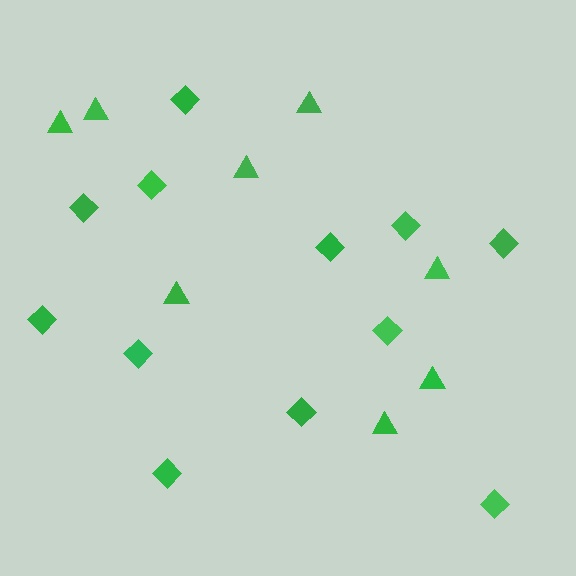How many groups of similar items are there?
There are 2 groups: one group of triangles (8) and one group of diamonds (12).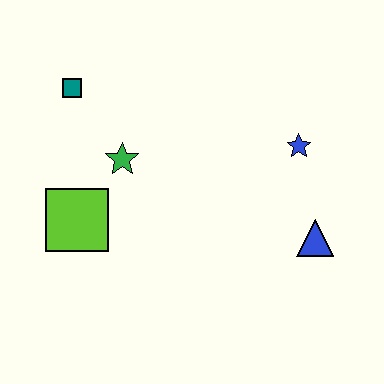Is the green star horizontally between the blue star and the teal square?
Yes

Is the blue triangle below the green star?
Yes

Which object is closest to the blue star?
The blue triangle is closest to the blue star.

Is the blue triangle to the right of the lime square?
Yes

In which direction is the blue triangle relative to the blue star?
The blue triangle is below the blue star.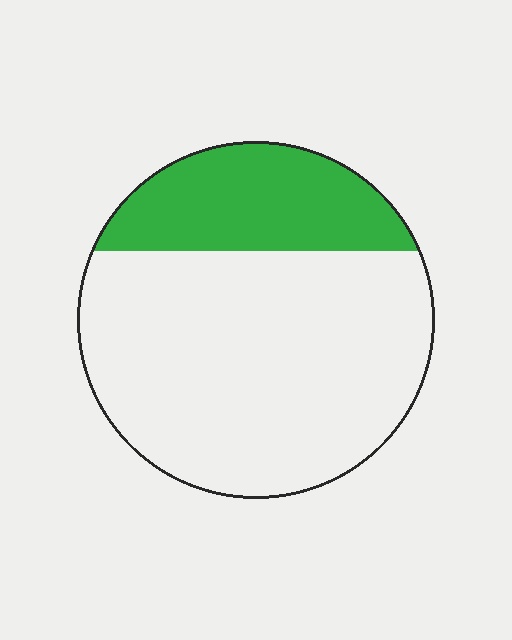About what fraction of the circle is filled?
About one quarter (1/4).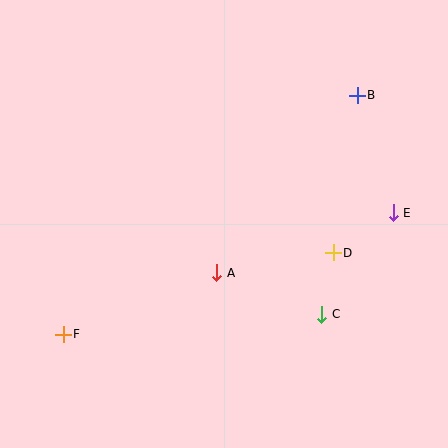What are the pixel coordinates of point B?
Point B is at (357, 95).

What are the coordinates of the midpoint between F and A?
The midpoint between F and A is at (140, 304).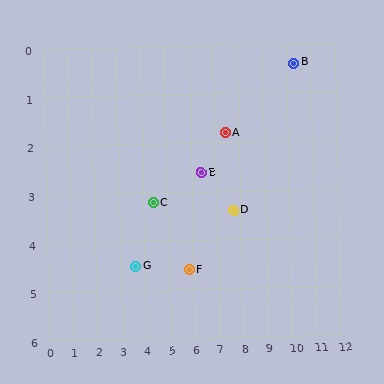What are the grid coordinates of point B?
Point B is at approximately (10.3, 0.4).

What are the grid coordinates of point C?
Point C is at approximately (4.4, 3.2).